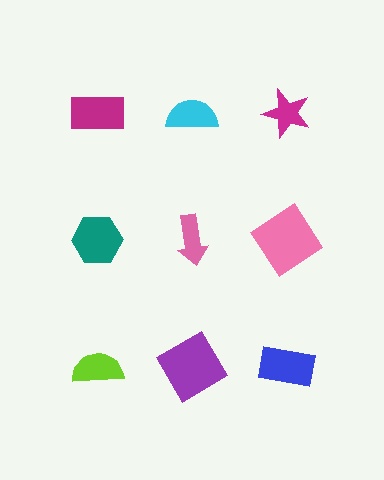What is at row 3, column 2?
A purple diamond.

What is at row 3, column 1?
A lime semicircle.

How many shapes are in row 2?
3 shapes.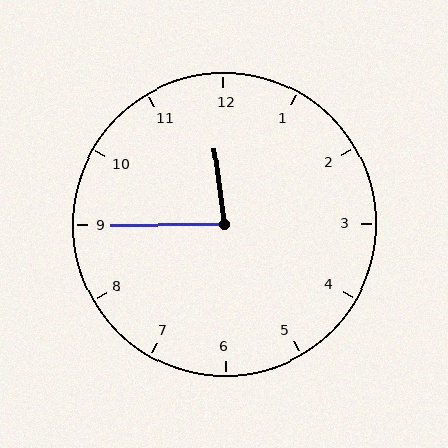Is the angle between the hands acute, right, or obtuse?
It is acute.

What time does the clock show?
11:45.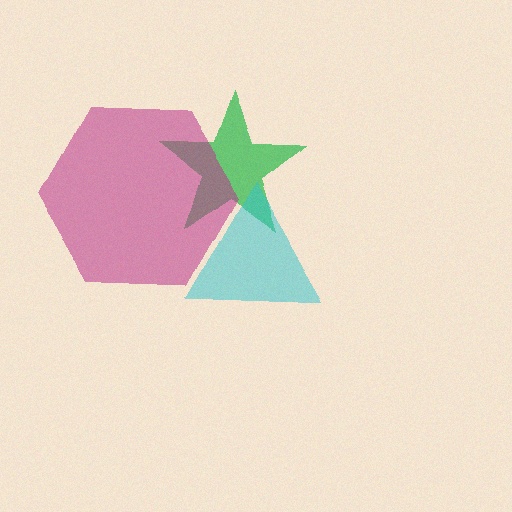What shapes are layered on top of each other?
The layered shapes are: a green star, a magenta hexagon, a cyan triangle.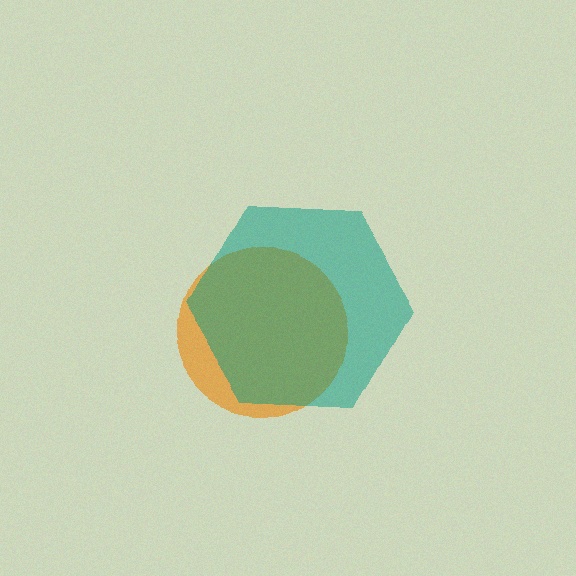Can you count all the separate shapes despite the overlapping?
Yes, there are 2 separate shapes.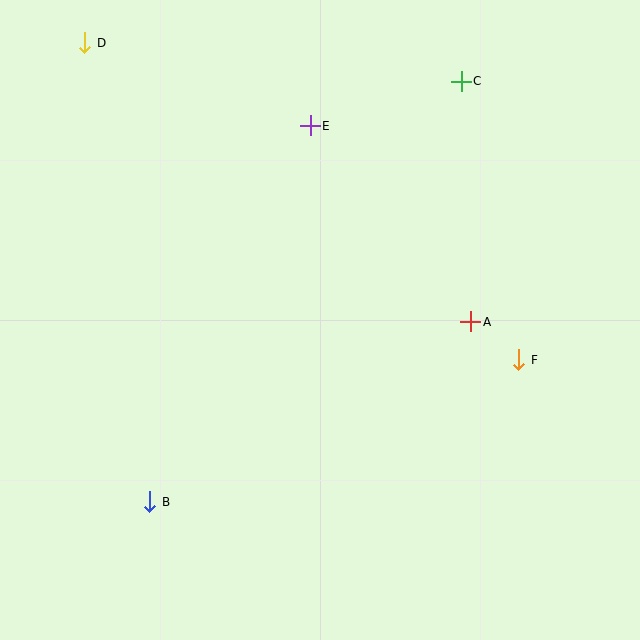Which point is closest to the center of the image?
Point A at (471, 322) is closest to the center.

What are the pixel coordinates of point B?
Point B is at (150, 502).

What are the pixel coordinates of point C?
Point C is at (461, 81).